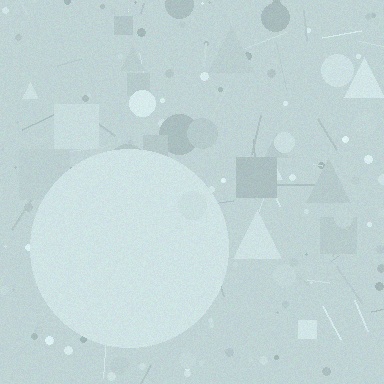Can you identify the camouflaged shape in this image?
The camouflaged shape is a circle.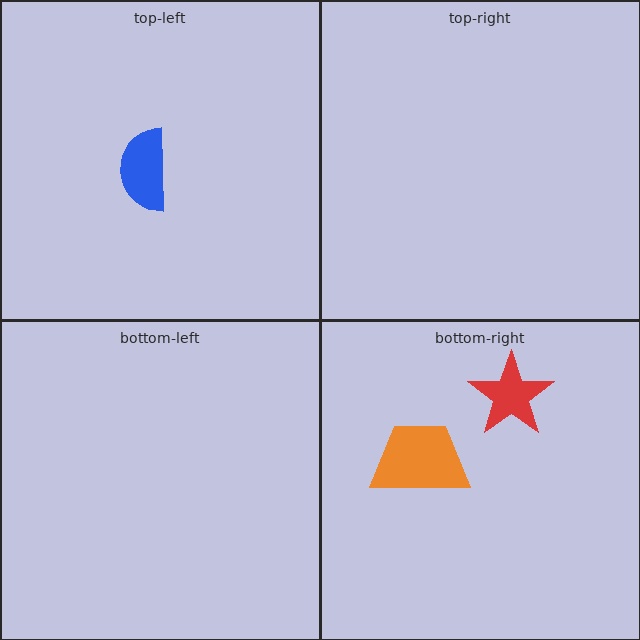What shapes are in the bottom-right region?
The red star, the orange trapezoid.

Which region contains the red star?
The bottom-right region.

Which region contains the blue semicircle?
The top-left region.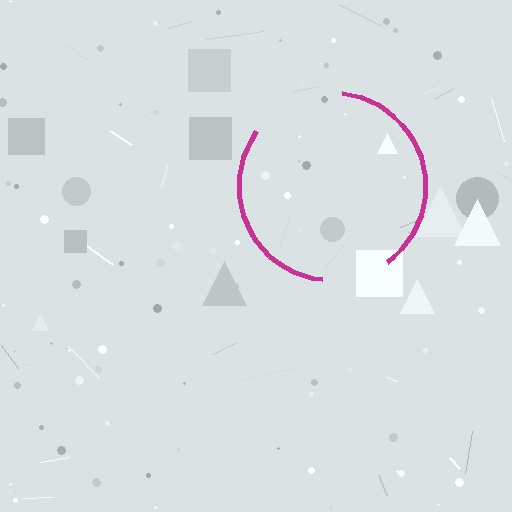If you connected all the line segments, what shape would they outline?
They would outline a circle.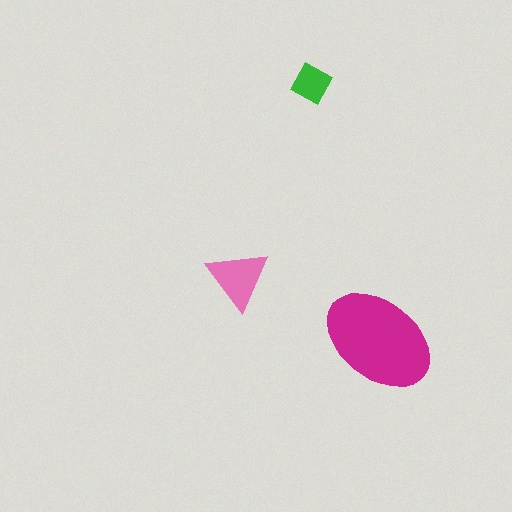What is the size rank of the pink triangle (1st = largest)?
2nd.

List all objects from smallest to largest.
The green square, the pink triangle, the magenta ellipse.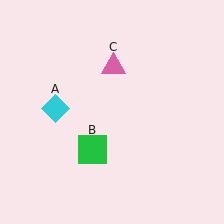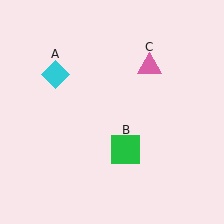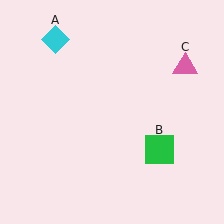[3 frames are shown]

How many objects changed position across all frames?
3 objects changed position: cyan diamond (object A), green square (object B), pink triangle (object C).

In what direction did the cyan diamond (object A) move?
The cyan diamond (object A) moved up.